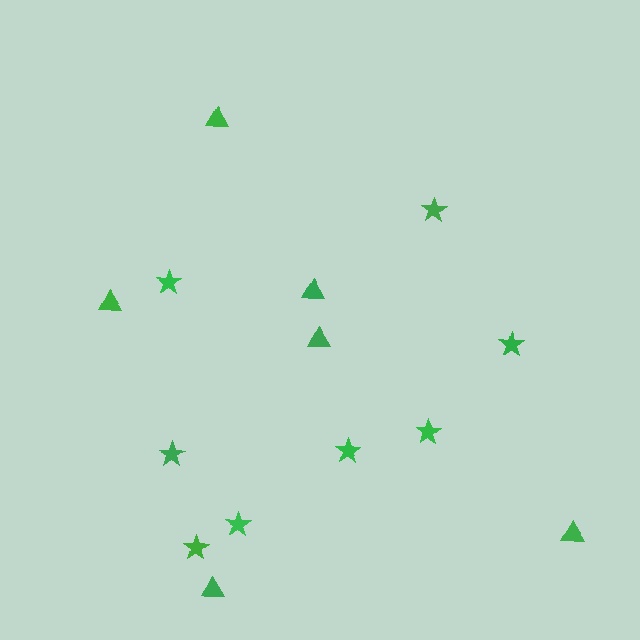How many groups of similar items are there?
There are 2 groups: one group of triangles (6) and one group of stars (8).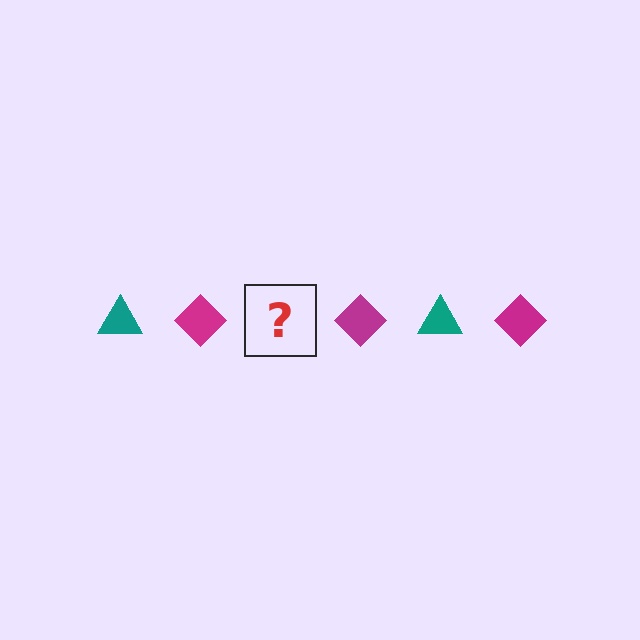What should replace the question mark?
The question mark should be replaced with a teal triangle.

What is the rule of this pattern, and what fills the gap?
The rule is that the pattern alternates between teal triangle and magenta diamond. The gap should be filled with a teal triangle.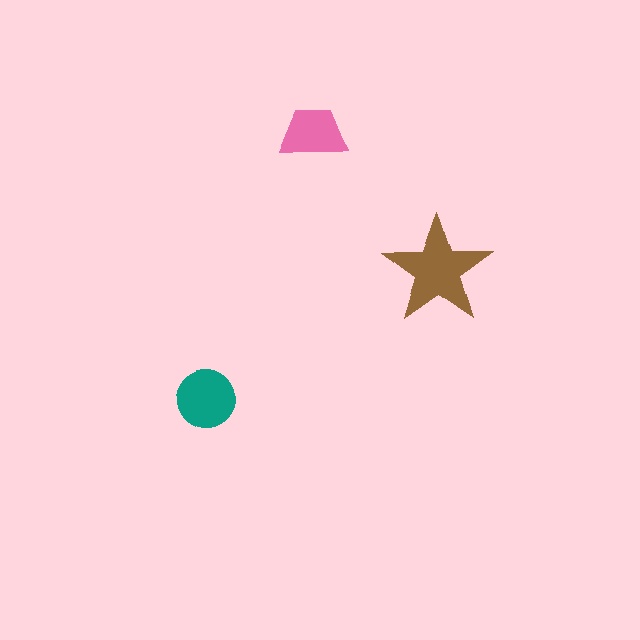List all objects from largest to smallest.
The brown star, the teal circle, the pink trapezoid.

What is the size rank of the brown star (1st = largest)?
1st.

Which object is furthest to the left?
The teal circle is leftmost.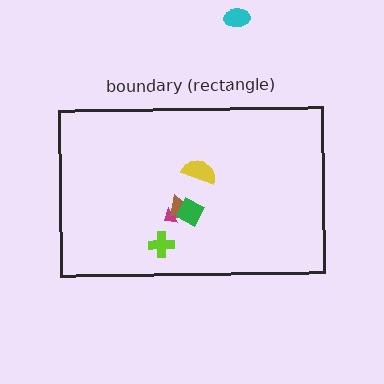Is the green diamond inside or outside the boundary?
Inside.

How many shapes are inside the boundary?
5 inside, 1 outside.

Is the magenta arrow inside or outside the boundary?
Inside.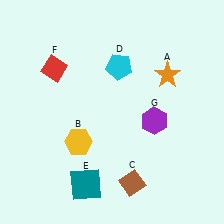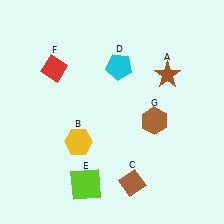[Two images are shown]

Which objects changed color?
A changed from orange to brown. E changed from teal to lime. G changed from purple to brown.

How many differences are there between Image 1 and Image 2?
There are 3 differences between the two images.